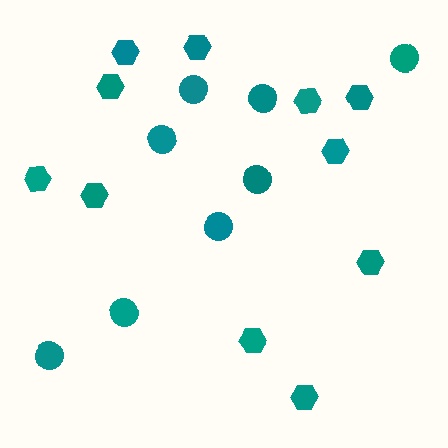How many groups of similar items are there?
There are 2 groups: one group of circles (8) and one group of hexagons (11).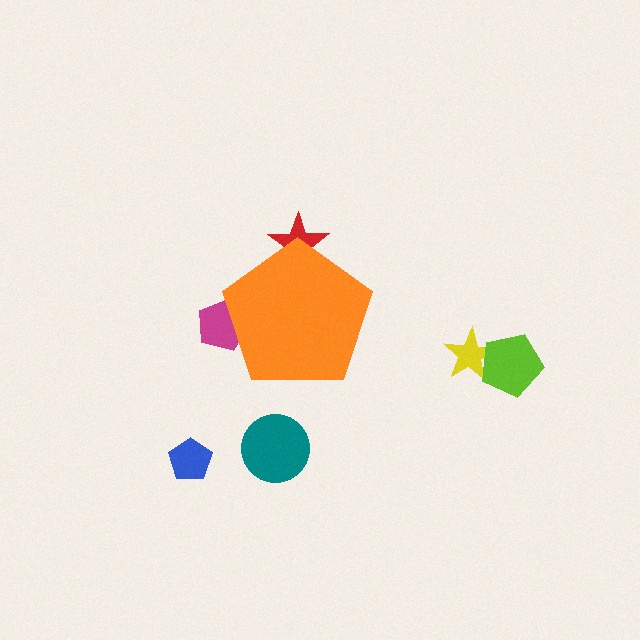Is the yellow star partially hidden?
No, the yellow star is fully visible.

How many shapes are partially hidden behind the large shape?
2 shapes are partially hidden.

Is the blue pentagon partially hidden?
No, the blue pentagon is fully visible.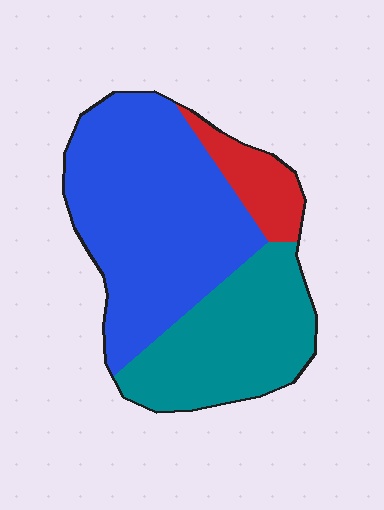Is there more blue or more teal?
Blue.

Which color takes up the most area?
Blue, at roughly 55%.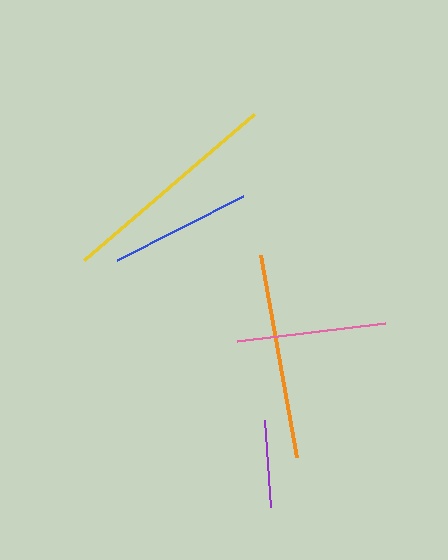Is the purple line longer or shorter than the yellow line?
The yellow line is longer than the purple line.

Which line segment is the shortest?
The purple line is the shortest at approximately 87 pixels.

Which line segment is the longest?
The yellow line is the longest at approximately 225 pixels.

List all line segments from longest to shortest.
From longest to shortest: yellow, orange, pink, blue, purple.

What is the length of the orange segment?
The orange segment is approximately 205 pixels long.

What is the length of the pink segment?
The pink segment is approximately 149 pixels long.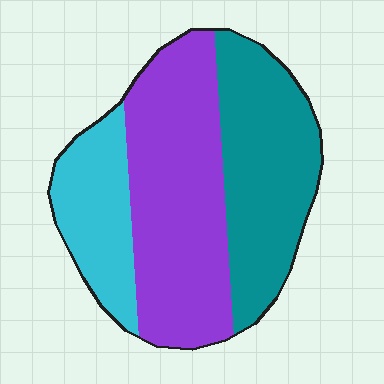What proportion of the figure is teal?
Teal takes up about one third (1/3) of the figure.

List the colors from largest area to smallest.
From largest to smallest: purple, teal, cyan.